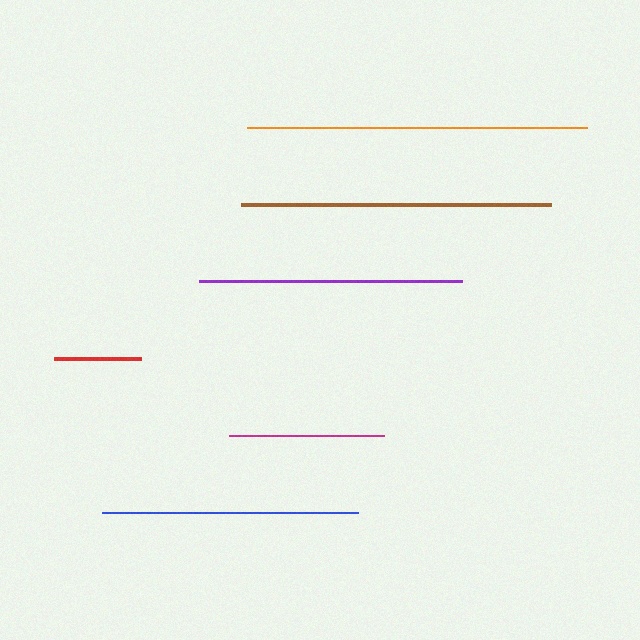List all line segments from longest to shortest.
From longest to shortest: orange, brown, purple, blue, magenta, red.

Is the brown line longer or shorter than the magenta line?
The brown line is longer than the magenta line.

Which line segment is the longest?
The orange line is the longest at approximately 339 pixels.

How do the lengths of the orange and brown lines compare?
The orange and brown lines are approximately the same length.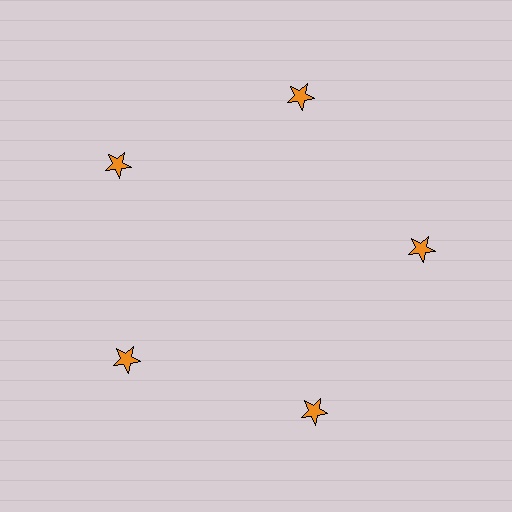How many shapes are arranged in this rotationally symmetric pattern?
There are 5 shapes, arranged in 5 groups of 1.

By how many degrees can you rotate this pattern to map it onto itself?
The pattern maps onto itself every 72 degrees of rotation.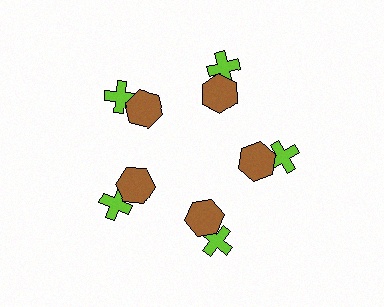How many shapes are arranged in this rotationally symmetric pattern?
There are 10 shapes, arranged in 5 groups of 2.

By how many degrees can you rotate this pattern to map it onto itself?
The pattern maps onto itself every 72 degrees of rotation.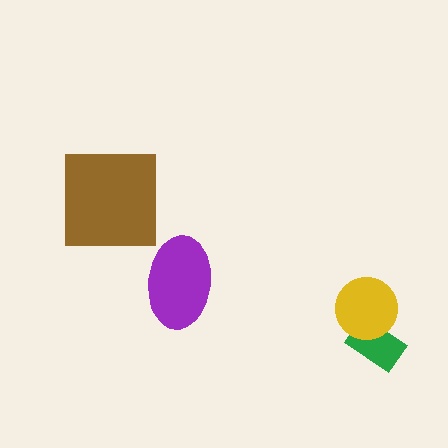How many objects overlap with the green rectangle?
1 object overlaps with the green rectangle.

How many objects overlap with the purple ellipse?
0 objects overlap with the purple ellipse.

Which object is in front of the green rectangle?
The yellow circle is in front of the green rectangle.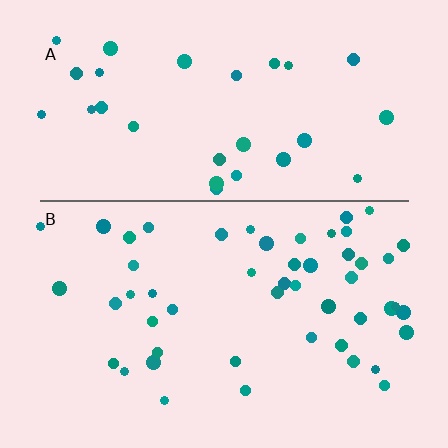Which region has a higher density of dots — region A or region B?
B (the bottom).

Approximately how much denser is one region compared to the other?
Approximately 1.7× — region B over region A.